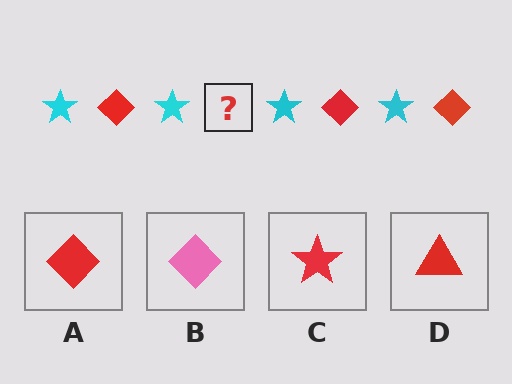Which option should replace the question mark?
Option A.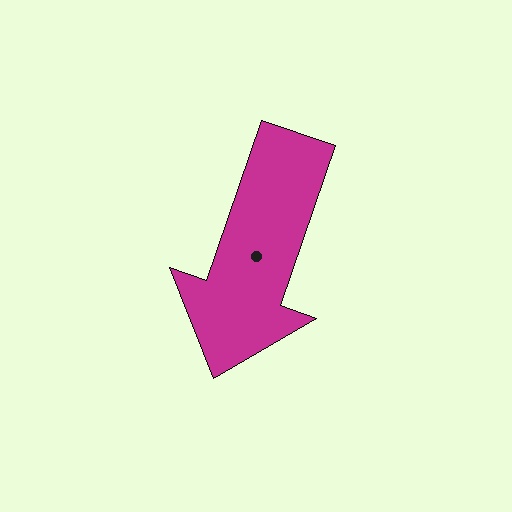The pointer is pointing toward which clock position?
Roughly 7 o'clock.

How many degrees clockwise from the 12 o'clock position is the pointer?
Approximately 199 degrees.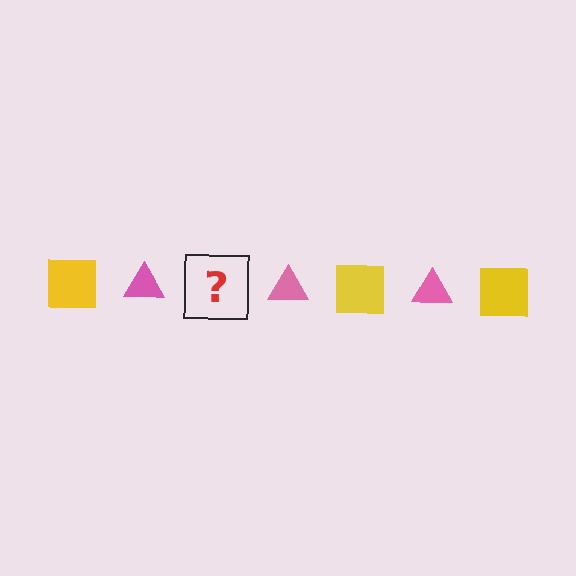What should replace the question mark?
The question mark should be replaced with a yellow square.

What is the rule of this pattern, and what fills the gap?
The rule is that the pattern alternates between yellow square and pink triangle. The gap should be filled with a yellow square.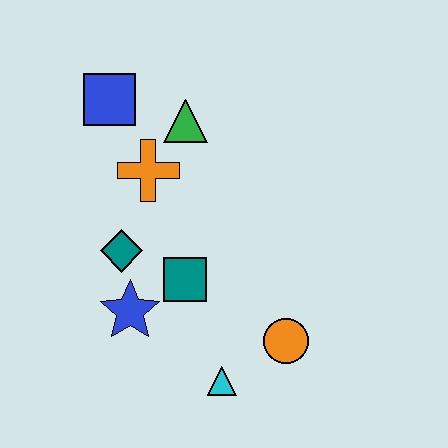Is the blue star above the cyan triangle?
Yes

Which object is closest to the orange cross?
The green triangle is closest to the orange cross.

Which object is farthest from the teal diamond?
The orange circle is farthest from the teal diamond.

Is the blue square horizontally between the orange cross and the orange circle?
No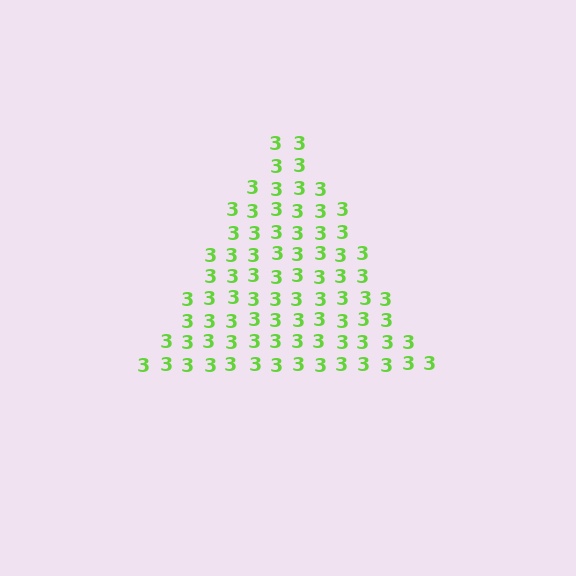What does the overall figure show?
The overall figure shows a triangle.